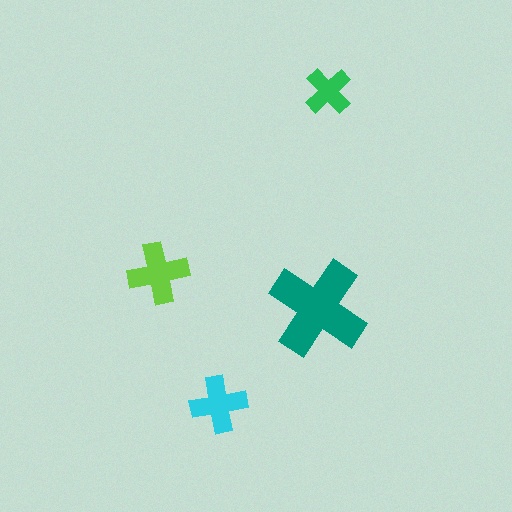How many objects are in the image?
There are 4 objects in the image.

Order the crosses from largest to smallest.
the teal one, the lime one, the cyan one, the green one.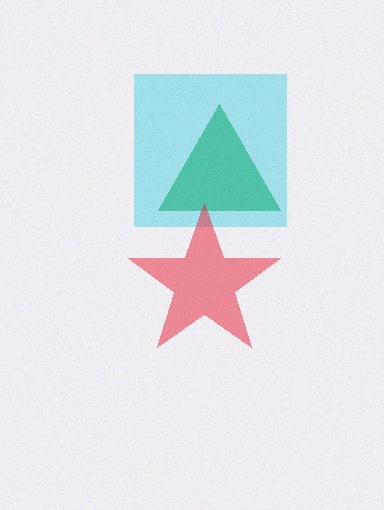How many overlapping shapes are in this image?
There are 3 overlapping shapes in the image.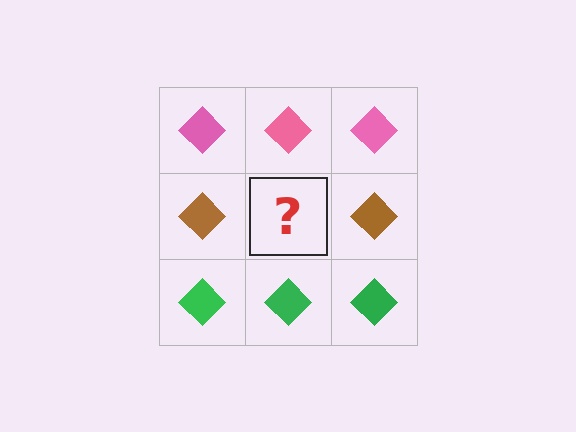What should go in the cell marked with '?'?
The missing cell should contain a brown diamond.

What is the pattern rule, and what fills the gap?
The rule is that each row has a consistent color. The gap should be filled with a brown diamond.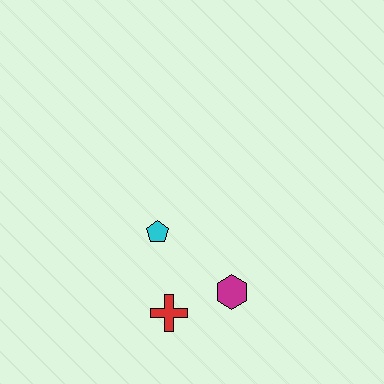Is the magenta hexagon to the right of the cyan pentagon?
Yes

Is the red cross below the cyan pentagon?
Yes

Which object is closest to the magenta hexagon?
The red cross is closest to the magenta hexagon.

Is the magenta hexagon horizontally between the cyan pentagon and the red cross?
No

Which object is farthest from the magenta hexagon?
The cyan pentagon is farthest from the magenta hexagon.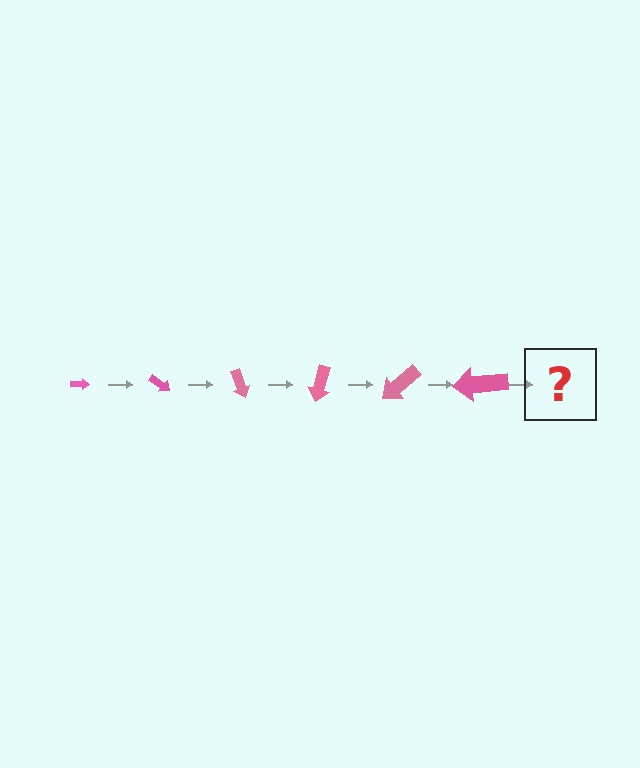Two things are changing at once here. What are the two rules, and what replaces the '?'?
The two rules are that the arrow grows larger each step and it rotates 35 degrees each step. The '?' should be an arrow, larger than the previous one and rotated 210 degrees from the start.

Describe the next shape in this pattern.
It should be an arrow, larger than the previous one and rotated 210 degrees from the start.